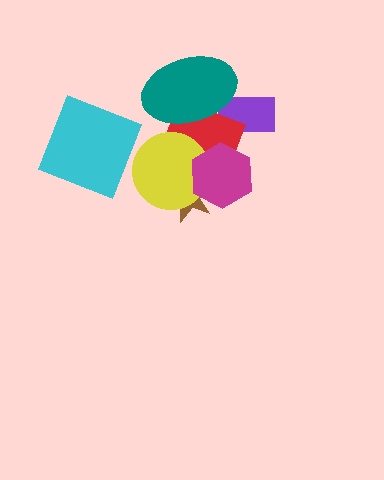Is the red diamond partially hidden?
Yes, it is partially covered by another shape.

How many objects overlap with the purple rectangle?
2 objects overlap with the purple rectangle.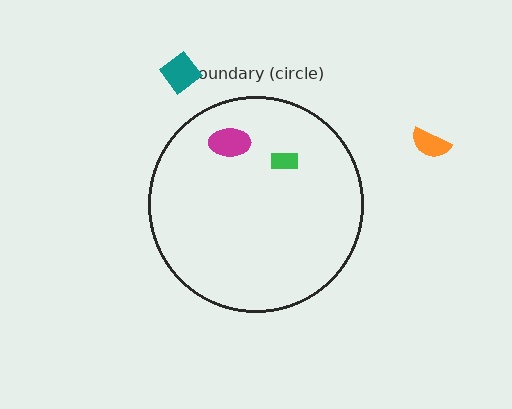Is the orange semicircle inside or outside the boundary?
Outside.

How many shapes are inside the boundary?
2 inside, 2 outside.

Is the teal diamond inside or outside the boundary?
Outside.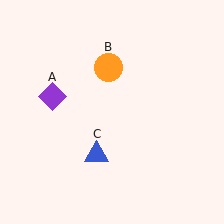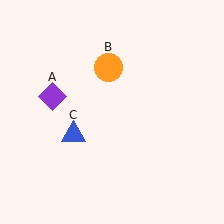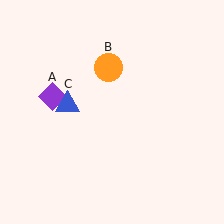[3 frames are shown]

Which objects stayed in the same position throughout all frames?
Purple diamond (object A) and orange circle (object B) remained stationary.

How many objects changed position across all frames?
1 object changed position: blue triangle (object C).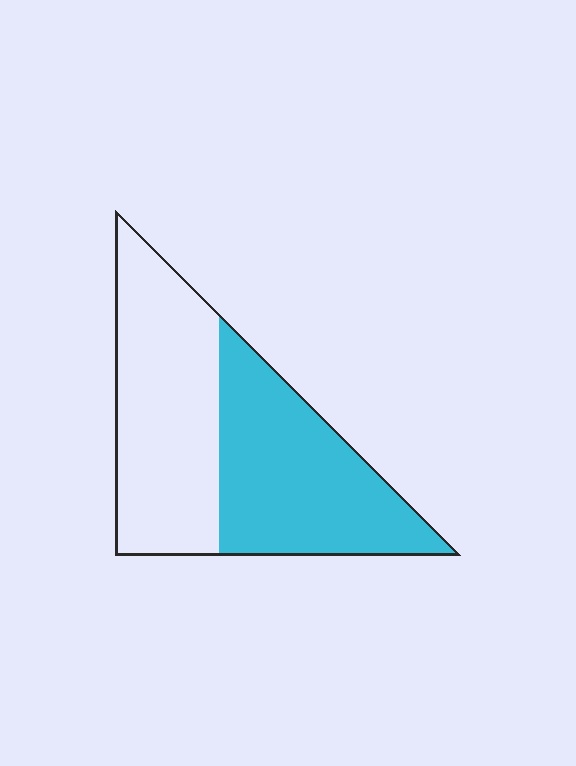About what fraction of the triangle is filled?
About one half (1/2).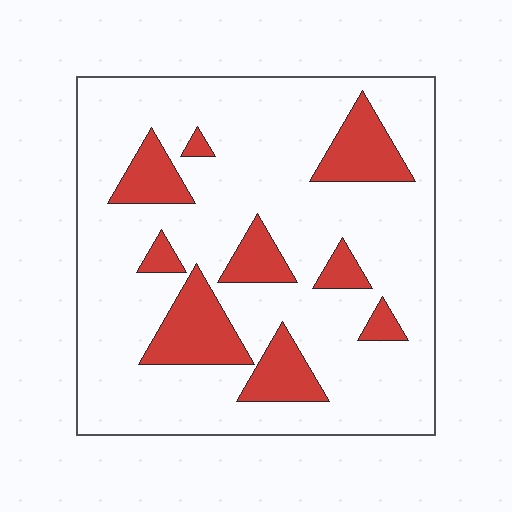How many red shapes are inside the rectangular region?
9.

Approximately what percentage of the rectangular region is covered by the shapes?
Approximately 20%.